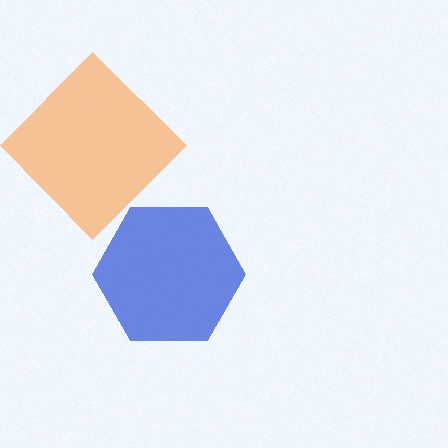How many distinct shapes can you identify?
There are 2 distinct shapes: a blue hexagon, an orange diamond.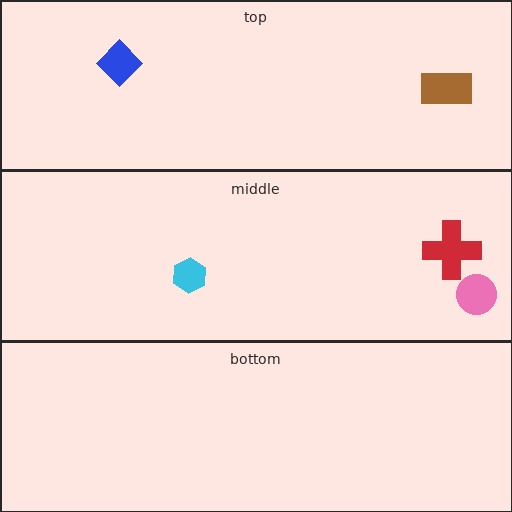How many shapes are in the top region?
2.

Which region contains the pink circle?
The middle region.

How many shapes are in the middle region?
3.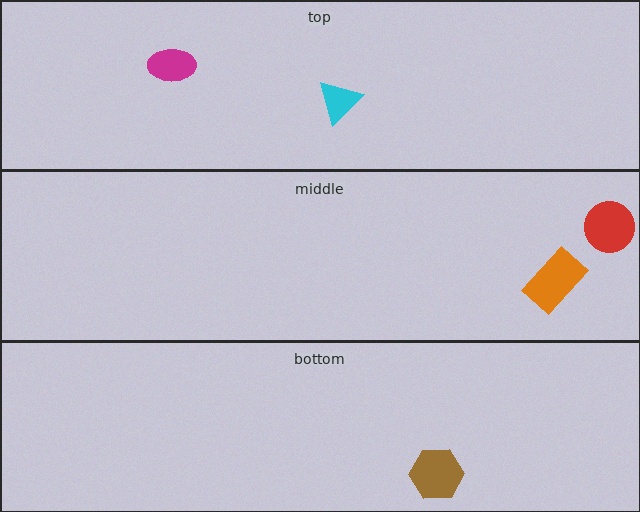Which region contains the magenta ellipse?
The top region.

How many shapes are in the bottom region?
1.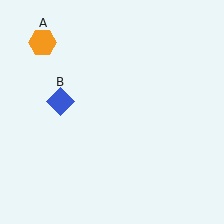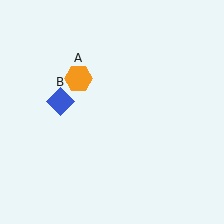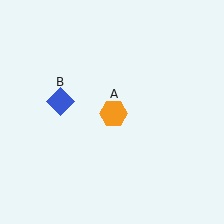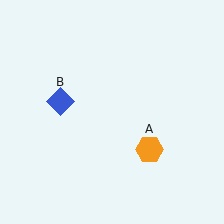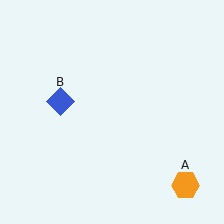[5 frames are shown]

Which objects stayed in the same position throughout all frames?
Blue diamond (object B) remained stationary.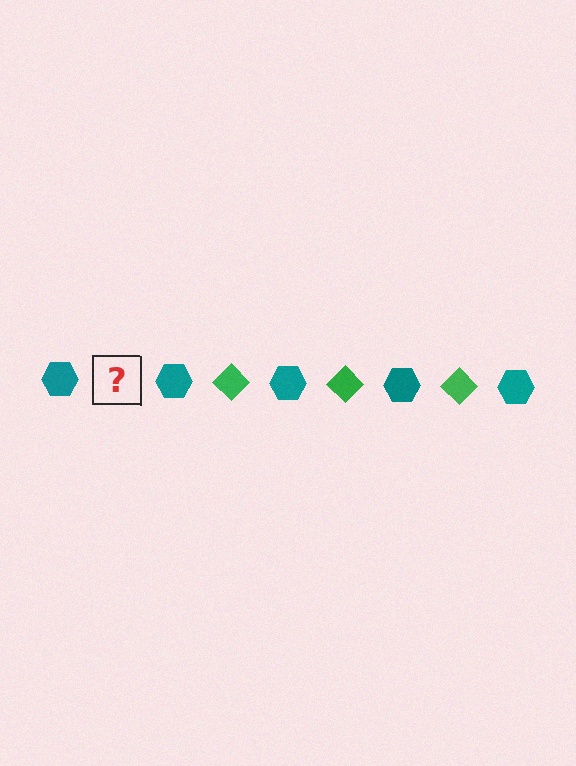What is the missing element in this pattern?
The missing element is a green diamond.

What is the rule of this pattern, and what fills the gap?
The rule is that the pattern alternates between teal hexagon and green diamond. The gap should be filled with a green diamond.